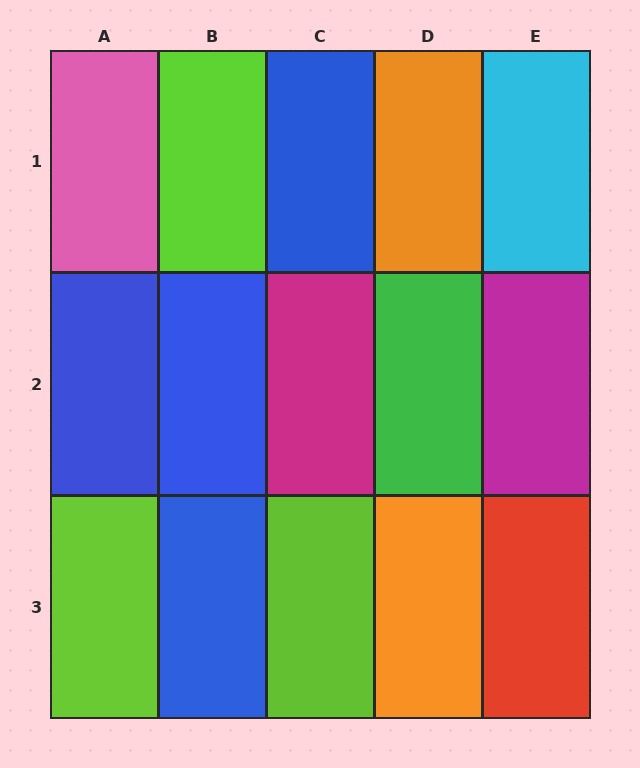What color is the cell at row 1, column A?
Pink.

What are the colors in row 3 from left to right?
Lime, blue, lime, orange, red.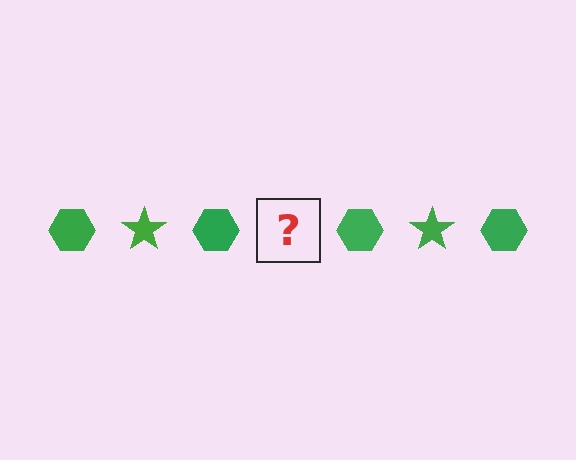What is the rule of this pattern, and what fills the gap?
The rule is that the pattern cycles through hexagon, star shapes in green. The gap should be filled with a green star.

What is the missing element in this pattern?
The missing element is a green star.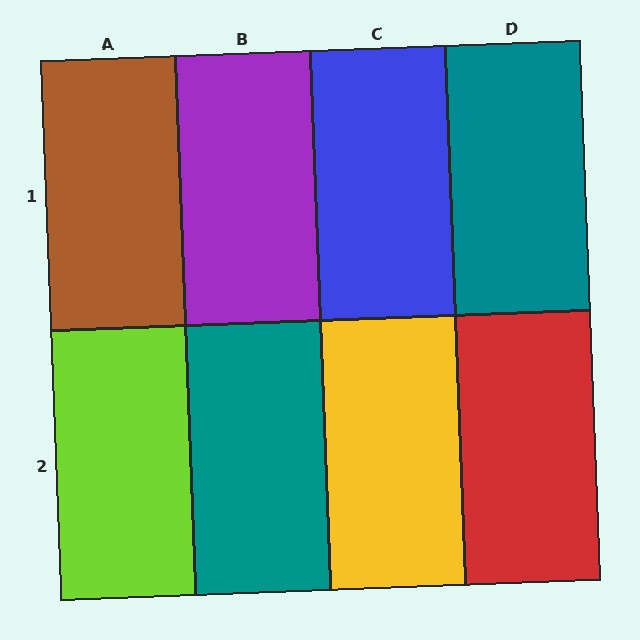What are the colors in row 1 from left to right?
Brown, purple, blue, teal.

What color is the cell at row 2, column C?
Yellow.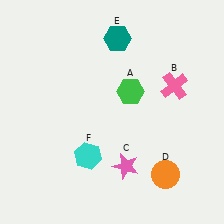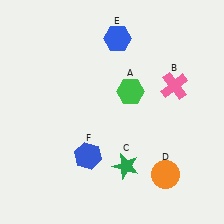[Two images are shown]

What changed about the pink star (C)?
In Image 1, C is pink. In Image 2, it changed to green.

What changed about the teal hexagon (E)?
In Image 1, E is teal. In Image 2, it changed to blue.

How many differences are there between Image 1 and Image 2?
There are 3 differences between the two images.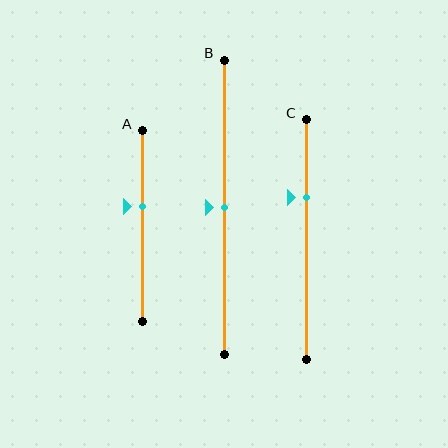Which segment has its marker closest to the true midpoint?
Segment B has its marker closest to the true midpoint.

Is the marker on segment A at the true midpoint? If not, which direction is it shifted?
No, the marker on segment A is shifted upward by about 11% of the segment length.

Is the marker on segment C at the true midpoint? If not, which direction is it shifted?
No, the marker on segment C is shifted upward by about 18% of the segment length.